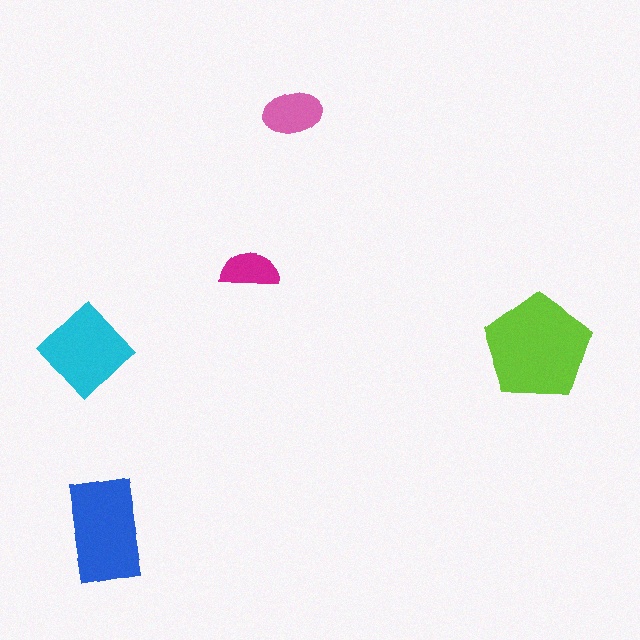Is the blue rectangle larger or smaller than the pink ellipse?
Larger.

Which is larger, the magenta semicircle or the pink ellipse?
The pink ellipse.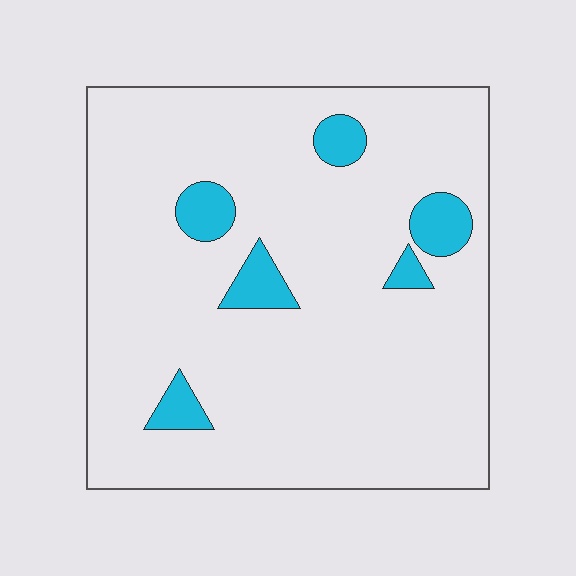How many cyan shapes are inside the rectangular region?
6.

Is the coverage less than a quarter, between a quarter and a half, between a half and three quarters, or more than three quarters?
Less than a quarter.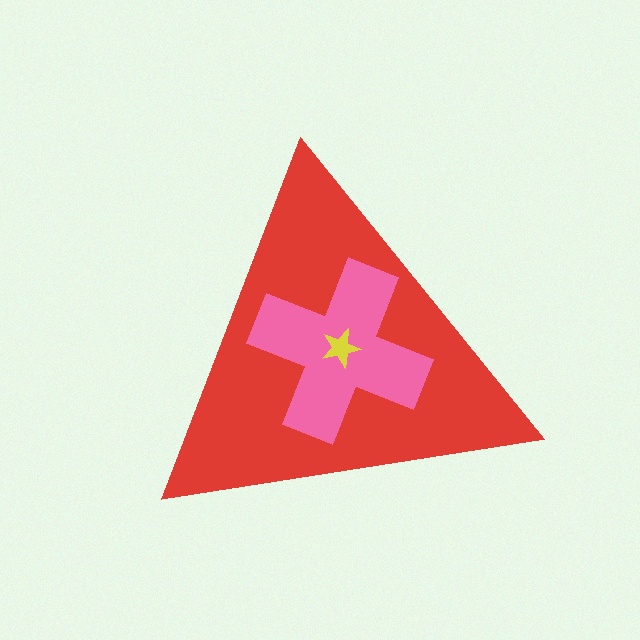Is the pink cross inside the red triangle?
Yes.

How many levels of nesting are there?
3.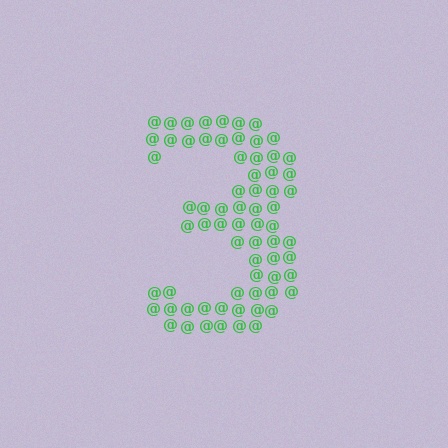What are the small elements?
The small elements are at signs.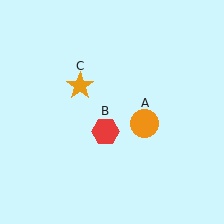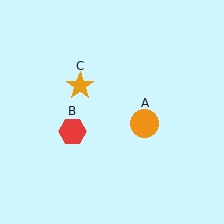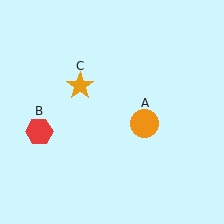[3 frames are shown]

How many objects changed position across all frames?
1 object changed position: red hexagon (object B).